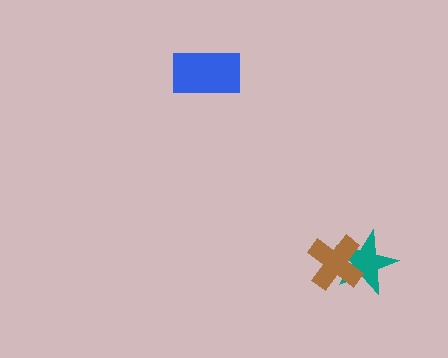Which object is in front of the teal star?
The brown cross is in front of the teal star.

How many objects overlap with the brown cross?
1 object overlaps with the brown cross.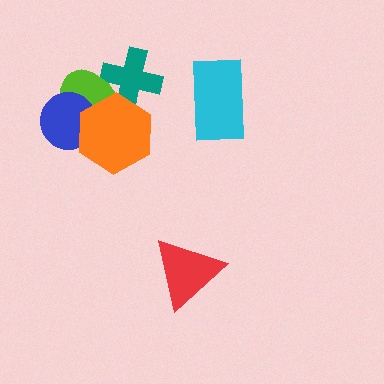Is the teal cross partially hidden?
Yes, it is partially covered by another shape.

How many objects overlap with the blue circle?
2 objects overlap with the blue circle.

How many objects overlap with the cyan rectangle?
0 objects overlap with the cyan rectangle.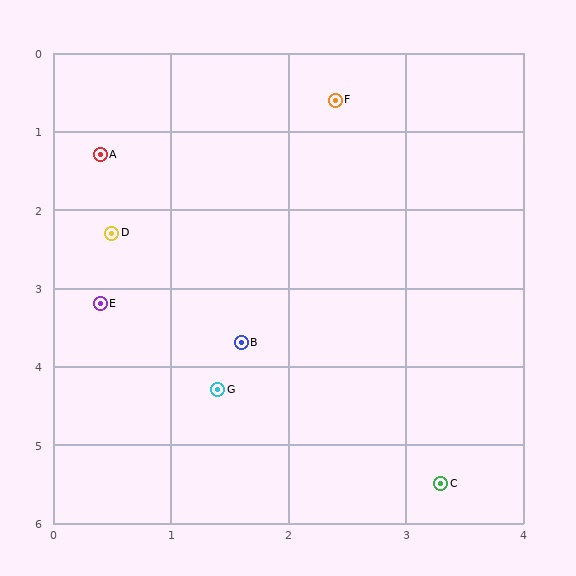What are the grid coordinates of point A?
Point A is at approximately (0.4, 1.3).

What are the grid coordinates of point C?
Point C is at approximately (3.3, 5.5).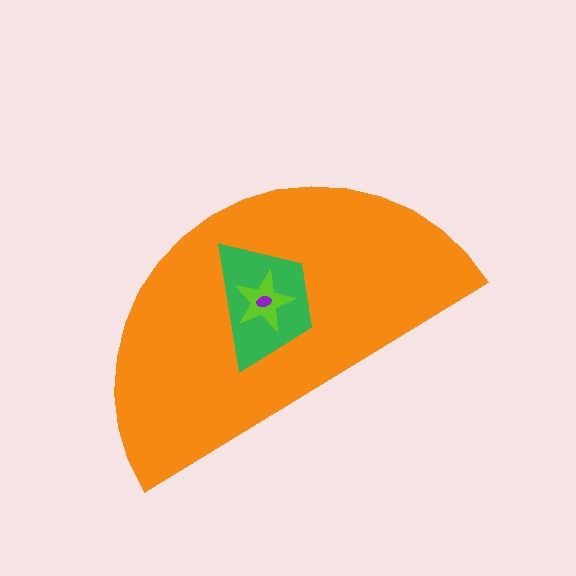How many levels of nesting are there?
4.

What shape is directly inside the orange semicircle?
The green trapezoid.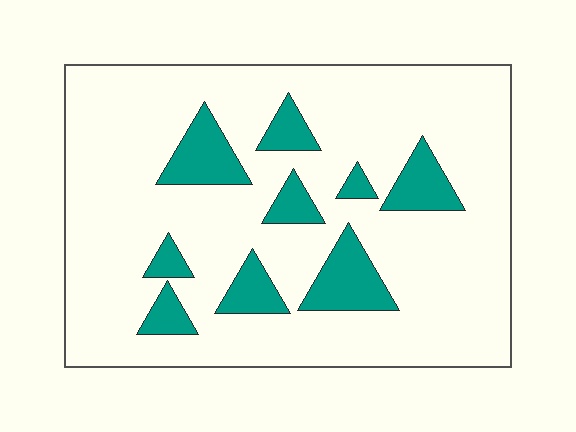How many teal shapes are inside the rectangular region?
9.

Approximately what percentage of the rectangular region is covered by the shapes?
Approximately 15%.